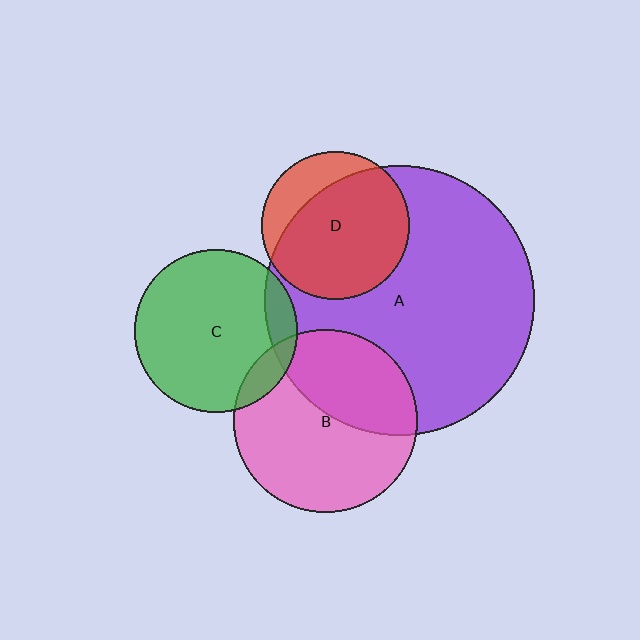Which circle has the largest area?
Circle A (purple).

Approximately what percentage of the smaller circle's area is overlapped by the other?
Approximately 75%.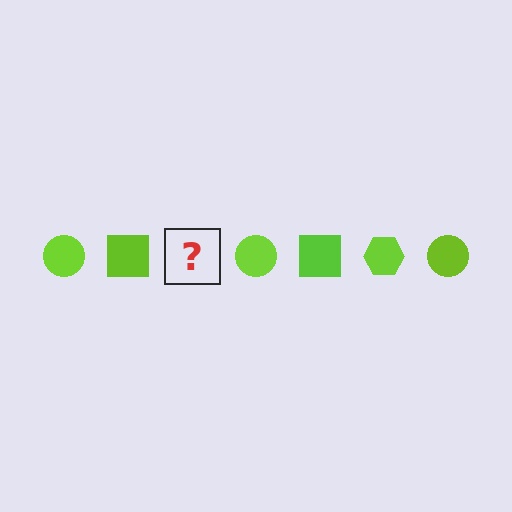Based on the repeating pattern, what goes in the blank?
The blank should be a lime hexagon.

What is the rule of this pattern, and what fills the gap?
The rule is that the pattern cycles through circle, square, hexagon shapes in lime. The gap should be filled with a lime hexagon.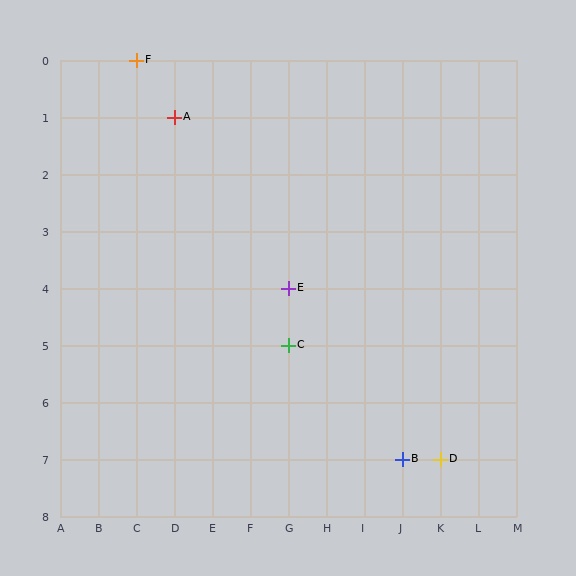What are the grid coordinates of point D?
Point D is at grid coordinates (K, 7).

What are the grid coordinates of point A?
Point A is at grid coordinates (D, 1).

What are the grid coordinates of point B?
Point B is at grid coordinates (J, 7).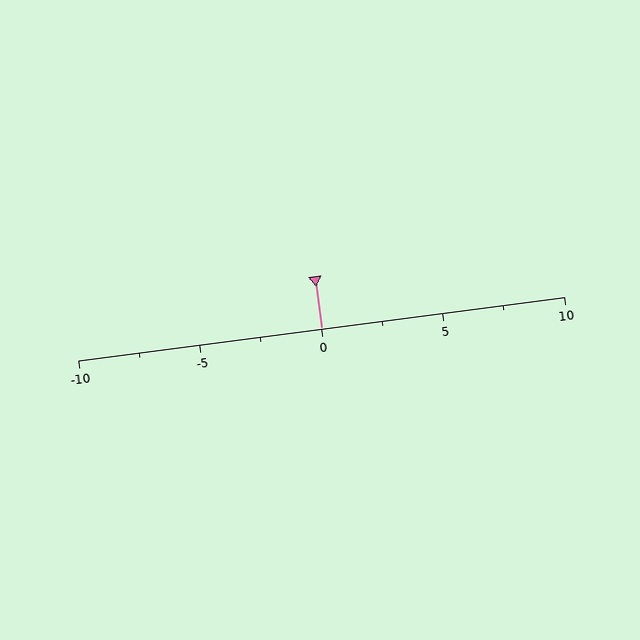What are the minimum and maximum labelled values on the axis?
The axis runs from -10 to 10.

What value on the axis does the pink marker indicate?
The marker indicates approximately 0.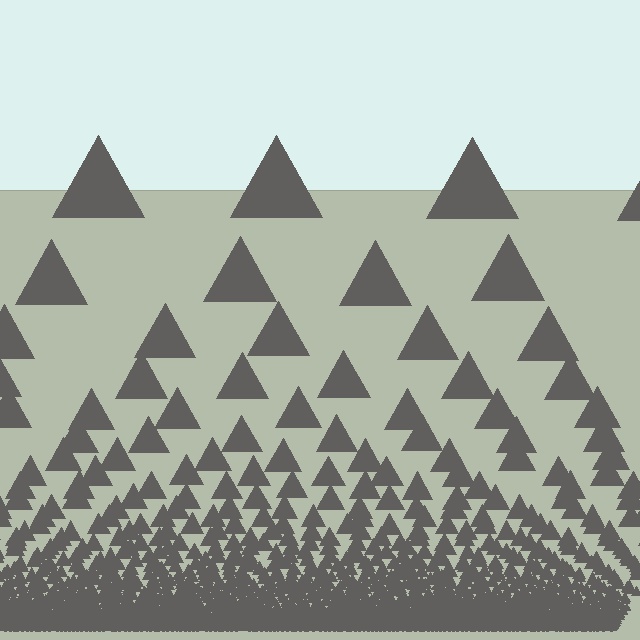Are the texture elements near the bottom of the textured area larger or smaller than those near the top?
Smaller. The gradient is inverted — elements near the bottom are smaller and denser.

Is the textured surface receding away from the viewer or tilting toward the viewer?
The surface appears to tilt toward the viewer. Texture elements get larger and sparser toward the top.